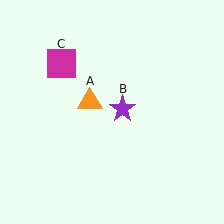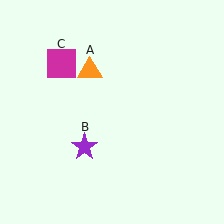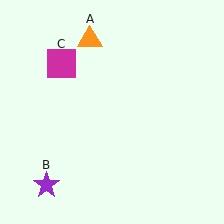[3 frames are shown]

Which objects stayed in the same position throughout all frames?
Magenta square (object C) remained stationary.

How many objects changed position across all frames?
2 objects changed position: orange triangle (object A), purple star (object B).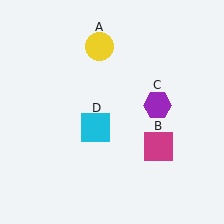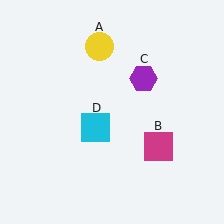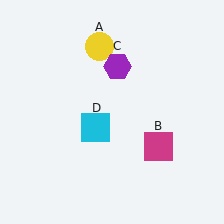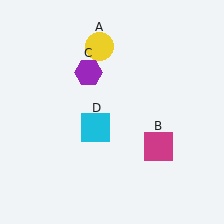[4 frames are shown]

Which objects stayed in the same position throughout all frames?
Yellow circle (object A) and magenta square (object B) and cyan square (object D) remained stationary.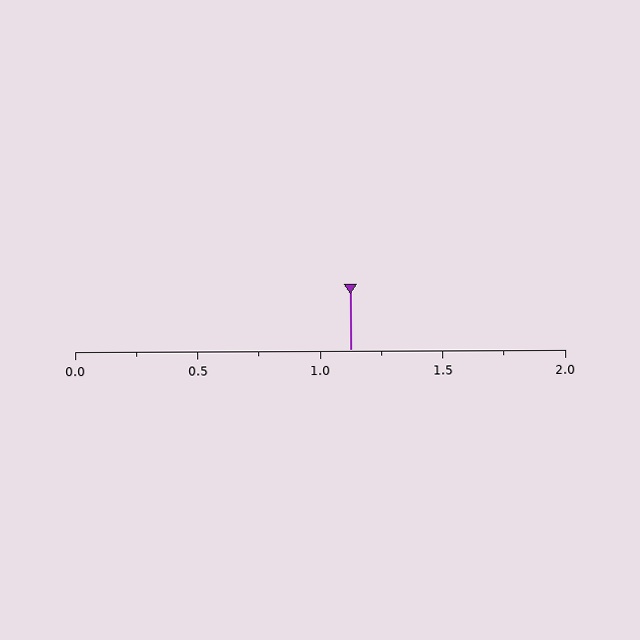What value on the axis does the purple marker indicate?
The marker indicates approximately 1.12.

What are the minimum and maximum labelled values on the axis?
The axis runs from 0.0 to 2.0.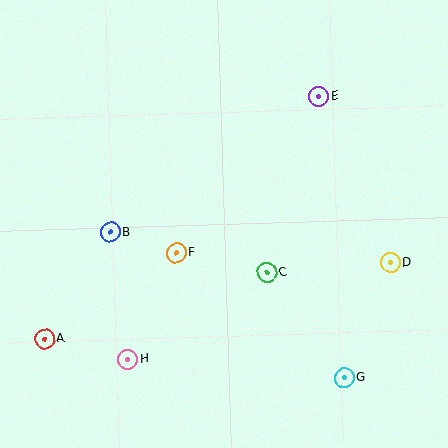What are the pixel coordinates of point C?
Point C is at (267, 272).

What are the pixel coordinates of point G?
Point G is at (344, 378).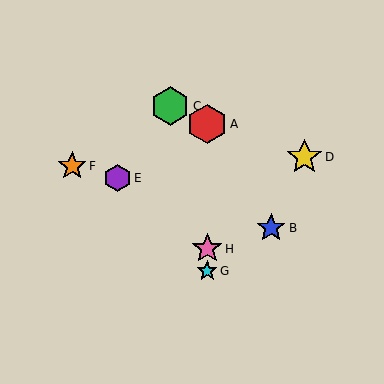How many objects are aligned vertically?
3 objects (A, G, H) are aligned vertically.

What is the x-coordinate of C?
Object C is at x≈170.